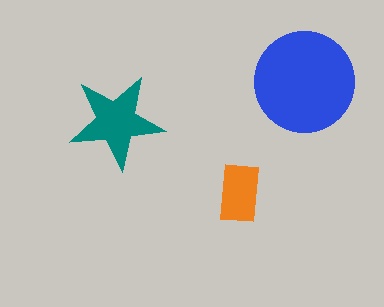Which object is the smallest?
The orange rectangle.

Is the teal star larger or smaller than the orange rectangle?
Larger.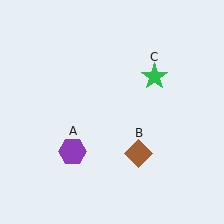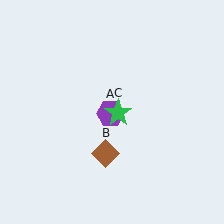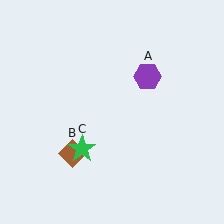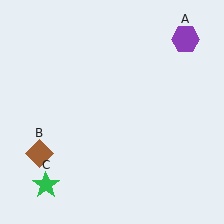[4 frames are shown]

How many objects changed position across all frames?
3 objects changed position: purple hexagon (object A), brown diamond (object B), green star (object C).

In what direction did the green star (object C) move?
The green star (object C) moved down and to the left.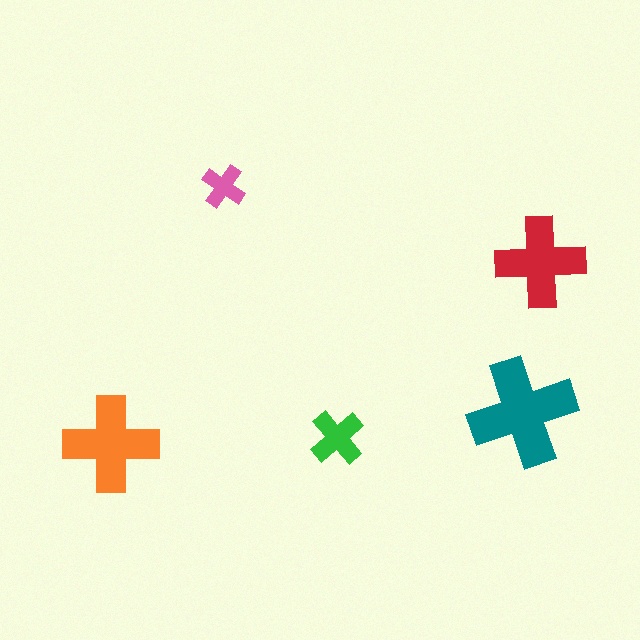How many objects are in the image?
There are 5 objects in the image.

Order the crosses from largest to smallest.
the teal one, the orange one, the red one, the green one, the pink one.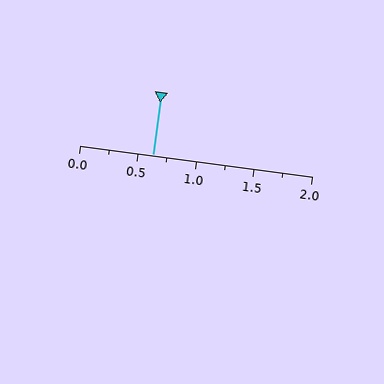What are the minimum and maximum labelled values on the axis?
The axis runs from 0.0 to 2.0.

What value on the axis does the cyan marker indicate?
The marker indicates approximately 0.62.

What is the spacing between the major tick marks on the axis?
The major ticks are spaced 0.5 apart.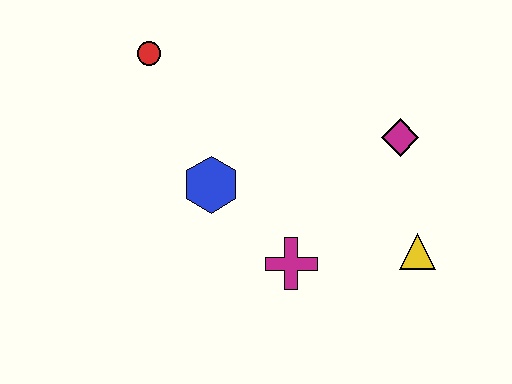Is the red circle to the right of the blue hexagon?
No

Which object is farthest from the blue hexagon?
The yellow triangle is farthest from the blue hexagon.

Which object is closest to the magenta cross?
The blue hexagon is closest to the magenta cross.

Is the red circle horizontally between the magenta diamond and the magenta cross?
No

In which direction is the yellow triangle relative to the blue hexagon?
The yellow triangle is to the right of the blue hexagon.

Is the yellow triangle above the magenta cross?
Yes